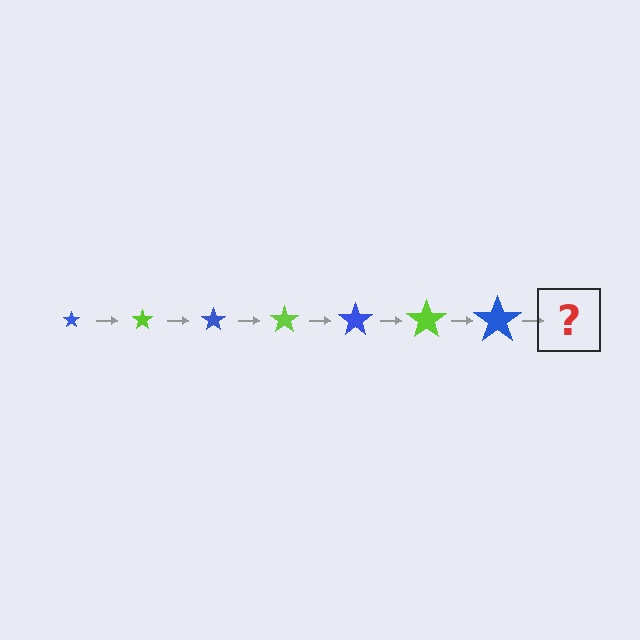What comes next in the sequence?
The next element should be a lime star, larger than the previous one.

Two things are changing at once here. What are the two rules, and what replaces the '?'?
The two rules are that the star grows larger each step and the color cycles through blue and lime. The '?' should be a lime star, larger than the previous one.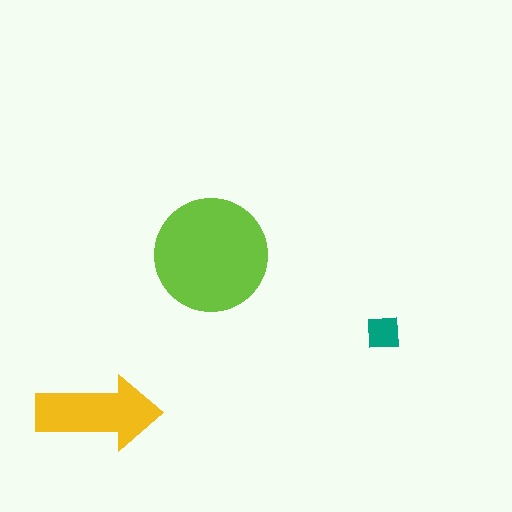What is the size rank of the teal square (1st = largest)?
3rd.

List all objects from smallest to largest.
The teal square, the yellow arrow, the lime circle.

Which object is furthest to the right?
The teal square is rightmost.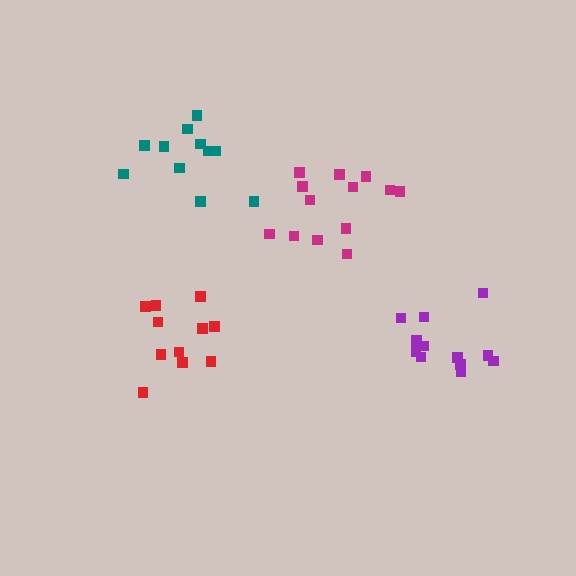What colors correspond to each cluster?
The clusters are colored: red, purple, teal, magenta.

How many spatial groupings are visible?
There are 4 spatial groupings.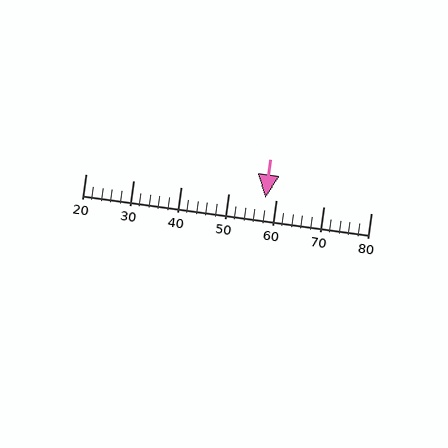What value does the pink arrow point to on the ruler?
The pink arrow points to approximately 58.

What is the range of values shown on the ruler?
The ruler shows values from 20 to 80.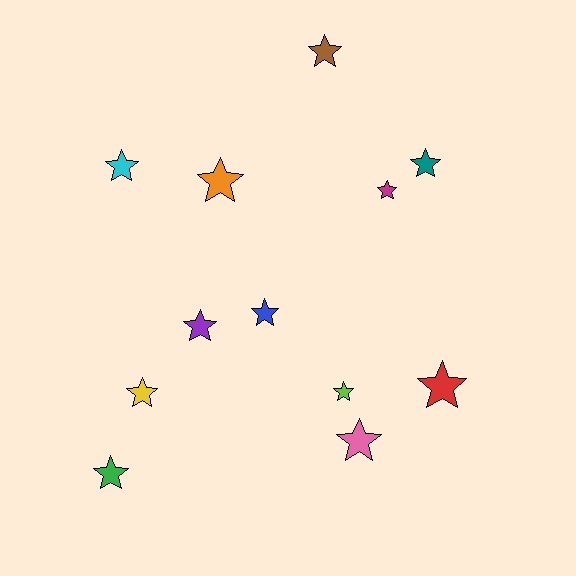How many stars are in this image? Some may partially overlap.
There are 12 stars.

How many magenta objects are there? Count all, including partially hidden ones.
There is 1 magenta object.